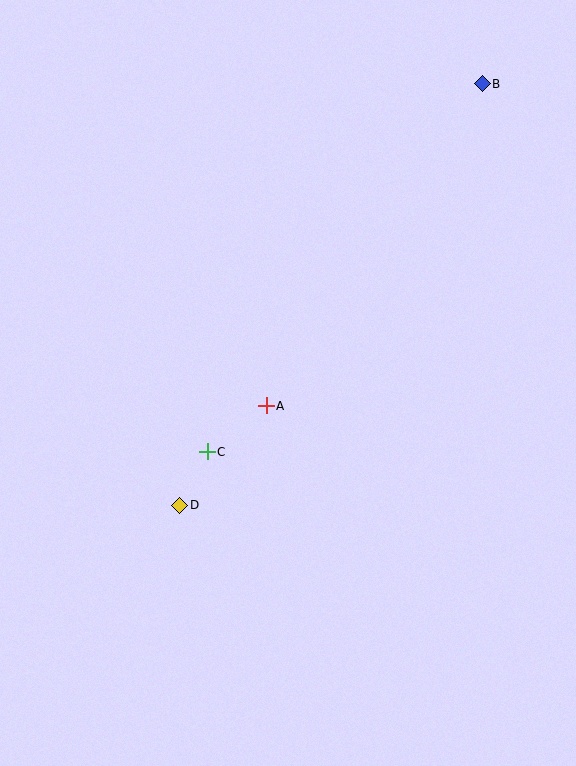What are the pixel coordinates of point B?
Point B is at (482, 84).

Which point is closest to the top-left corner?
Point A is closest to the top-left corner.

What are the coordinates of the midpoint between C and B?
The midpoint between C and B is at (345, 268).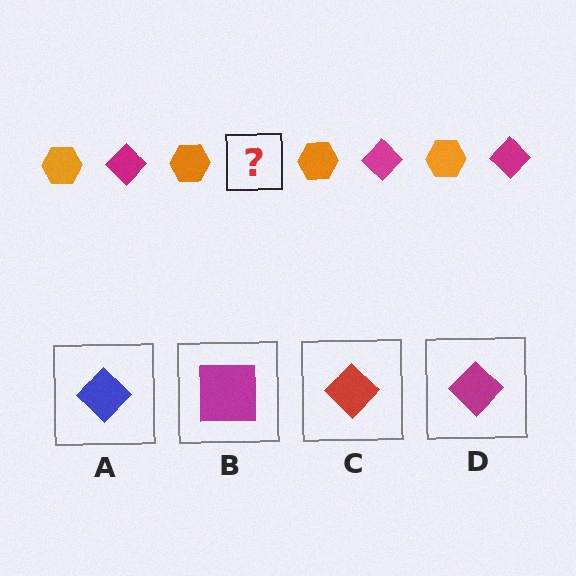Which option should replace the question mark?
Option D.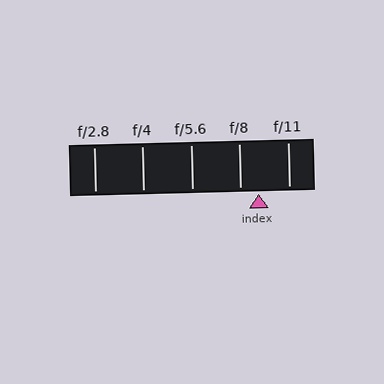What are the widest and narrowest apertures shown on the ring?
The widest aperture shown is f/2.8 and the narrowest is f/11.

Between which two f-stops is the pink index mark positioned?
The index mark is between f/8 and f/11.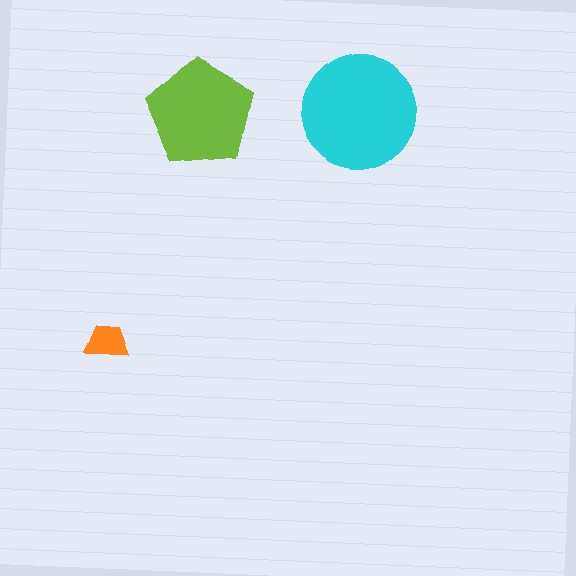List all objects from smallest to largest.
The orange trapezoid, the lime pentagon, the cyan circle.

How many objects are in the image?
There are 3 objects in the image.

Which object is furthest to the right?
The cyan circle is rightmost.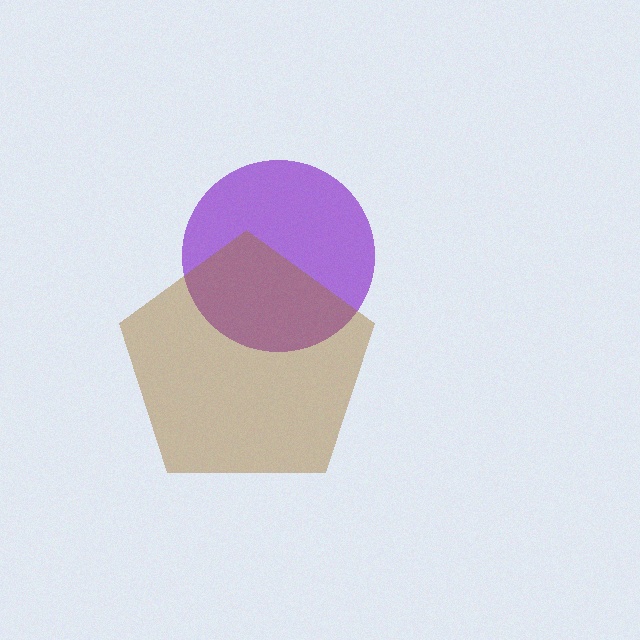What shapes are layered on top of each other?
The layered shapes are: a purple circle, a brown pentagon.